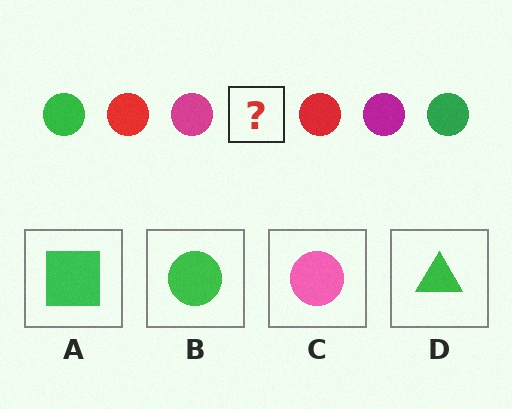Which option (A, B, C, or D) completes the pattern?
B.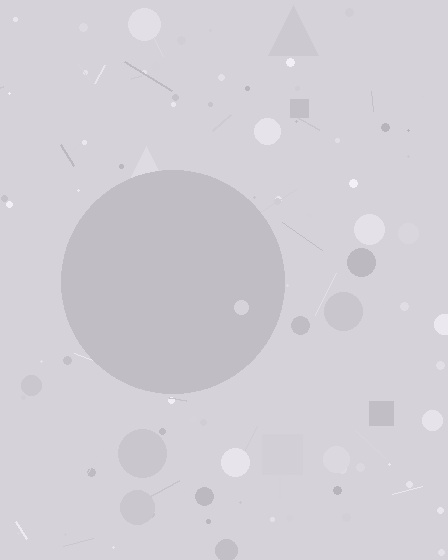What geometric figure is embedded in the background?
A circle is embedded in the background.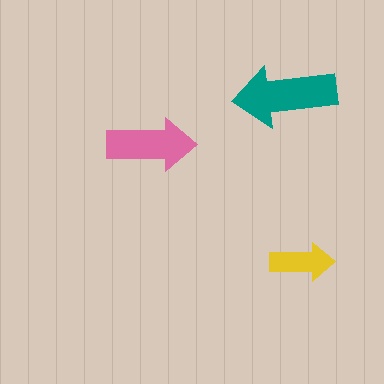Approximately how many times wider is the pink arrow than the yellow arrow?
About 1.5 times wider.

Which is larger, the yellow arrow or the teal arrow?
The teal one.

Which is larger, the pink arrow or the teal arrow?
The teal one.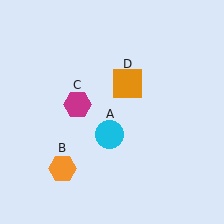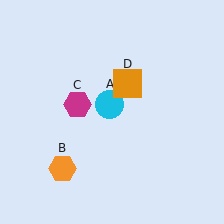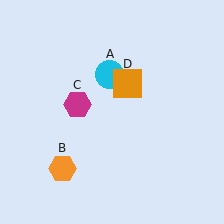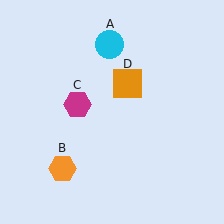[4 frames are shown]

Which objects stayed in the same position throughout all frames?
Orange hexagon (object B) and magenta hexagon (object C) and orange square (object D) remained stationary.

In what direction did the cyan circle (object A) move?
The cyan circle (object A) moved up.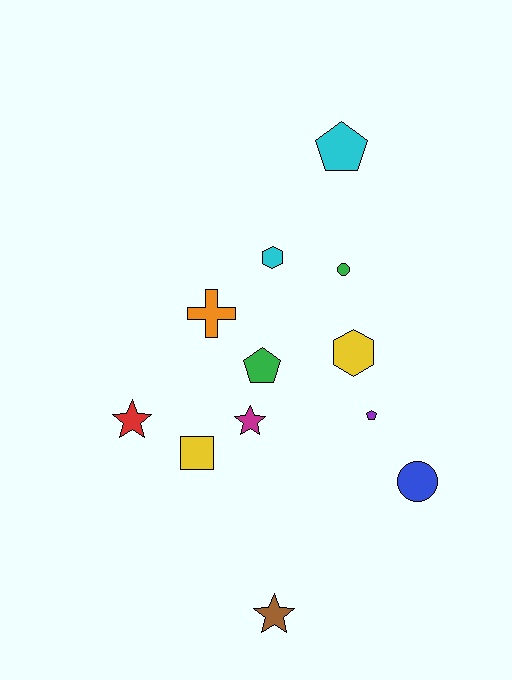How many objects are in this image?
There are 12 objects.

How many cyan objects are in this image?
There are 2 cyan objects.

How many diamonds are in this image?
There are no diamonds.